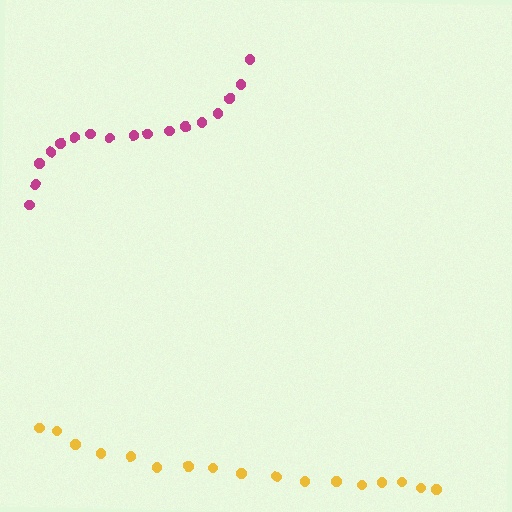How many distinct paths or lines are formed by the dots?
There are 2 distinct paths.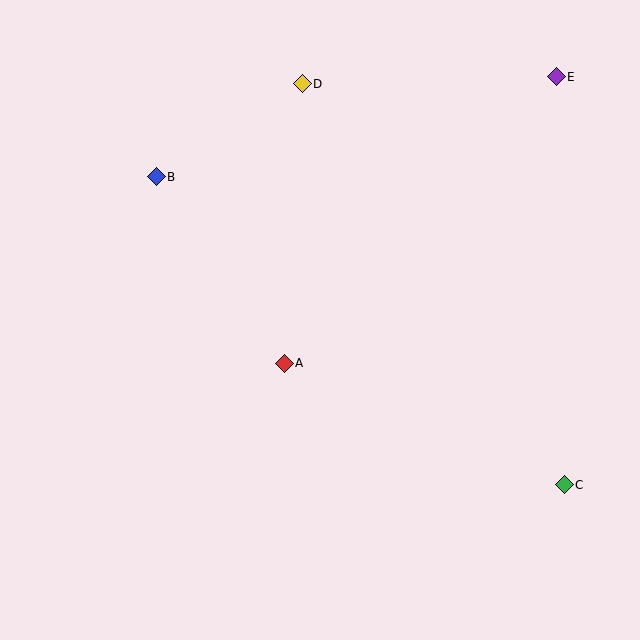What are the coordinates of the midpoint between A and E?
The midpoint between A and E is at (420, 220).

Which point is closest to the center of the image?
Point A at (284, 363) is closest to the center.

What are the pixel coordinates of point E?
Point E is at (556, 77).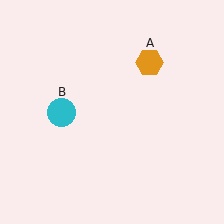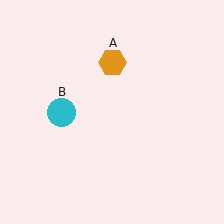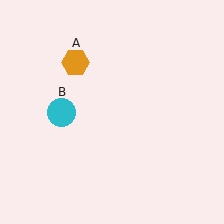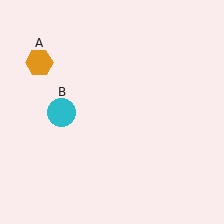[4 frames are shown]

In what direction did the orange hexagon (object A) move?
The orange hexagon (object A) moved left.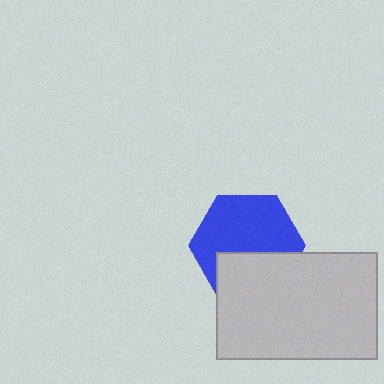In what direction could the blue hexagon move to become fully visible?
The blue hexagon could move up. That would shift it out from behind the light gray rectangle entirely.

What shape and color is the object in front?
The object in front is a light gray rectangle.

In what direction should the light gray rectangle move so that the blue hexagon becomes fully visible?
The light gray rectangle should move down. That is the shortest direction to clear the overlap and leave the blue hexagon fully visible.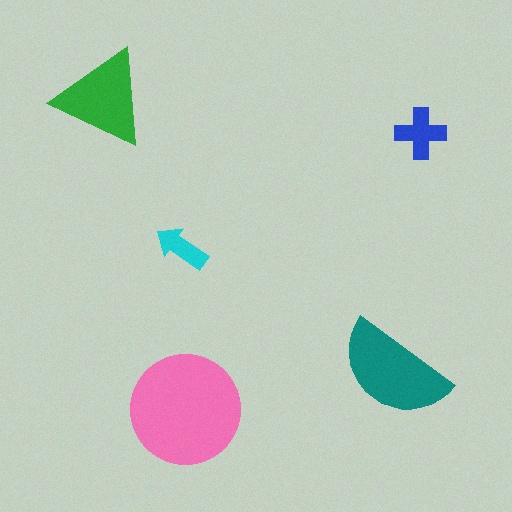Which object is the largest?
The pink circle.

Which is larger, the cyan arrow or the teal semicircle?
The teal semicircle.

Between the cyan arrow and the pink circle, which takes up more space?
The pink circle.